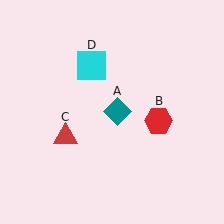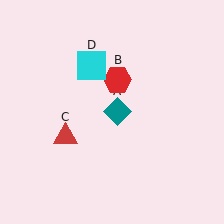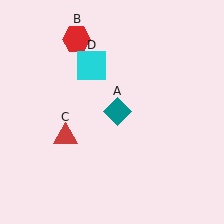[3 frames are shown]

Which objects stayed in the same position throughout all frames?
Teal diamond (object A) and red triangle (object C) and cyan square (object D) remained stationary.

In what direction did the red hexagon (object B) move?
The red hexagon (object B) moved up and to the left.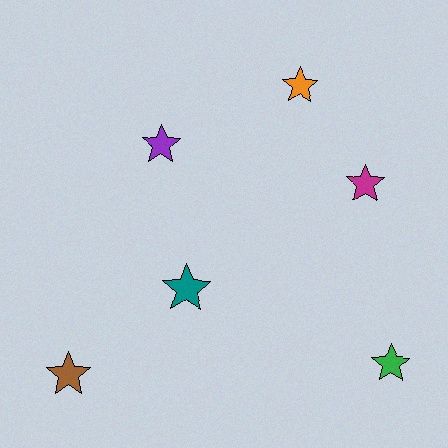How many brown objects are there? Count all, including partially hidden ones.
There is 1 brown object.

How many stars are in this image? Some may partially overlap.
There are 6 stars.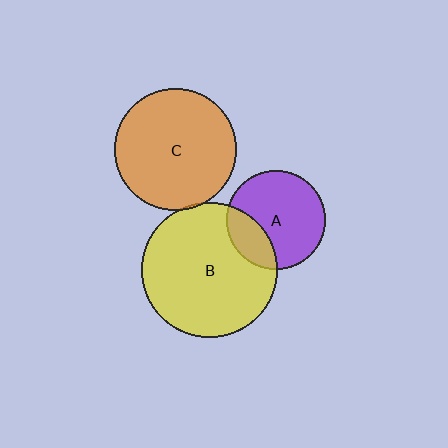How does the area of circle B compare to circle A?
Approximately 1.9 times.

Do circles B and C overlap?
Yes.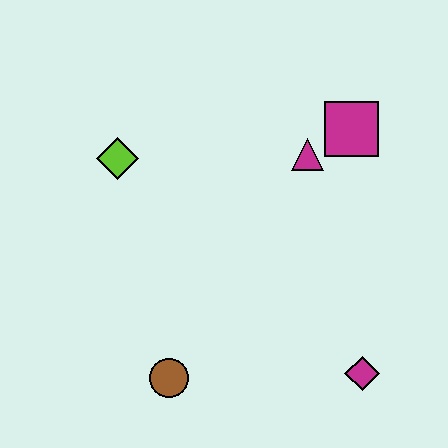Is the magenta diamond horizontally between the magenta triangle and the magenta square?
No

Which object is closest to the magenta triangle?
The magenta square is closest to the magenta triangle.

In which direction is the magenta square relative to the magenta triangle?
The magenta square is to the right of the magenta triangle.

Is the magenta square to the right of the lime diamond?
Yes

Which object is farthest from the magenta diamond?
The lime diamond is farthest from the magenta diamond.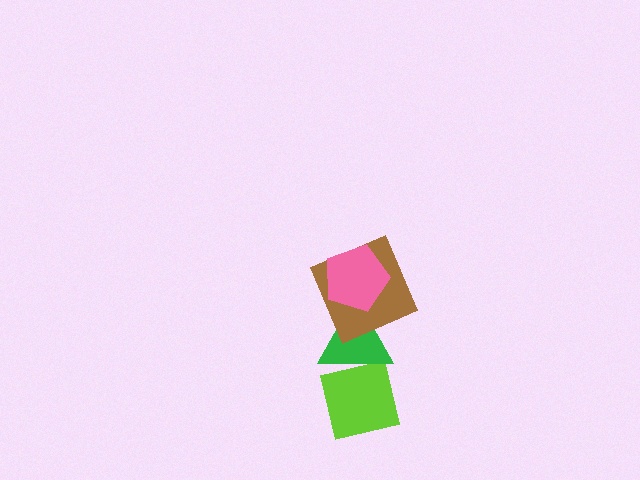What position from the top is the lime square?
The lime square is 4th from the top.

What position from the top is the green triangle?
The green triangle is 3rd from the top.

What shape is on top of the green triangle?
The brown square is on top of the green triangle.